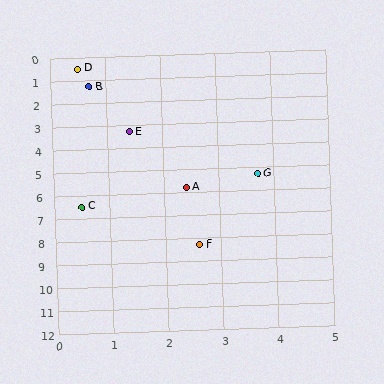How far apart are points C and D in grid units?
Points C and D are about 6.0 grid units apart.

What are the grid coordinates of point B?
Point B is at approximately (0.7, 1.3).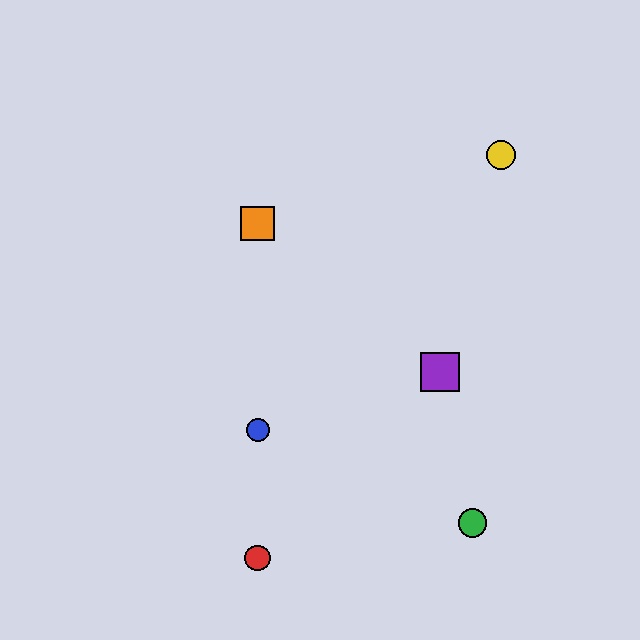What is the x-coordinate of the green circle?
The green circle is at x≈473.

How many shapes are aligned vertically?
3 shapes (the red circle, the blue circle, the orange square) are aligned vertically.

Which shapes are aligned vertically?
The red circle, the blue circle, the orange square are aligned vertically.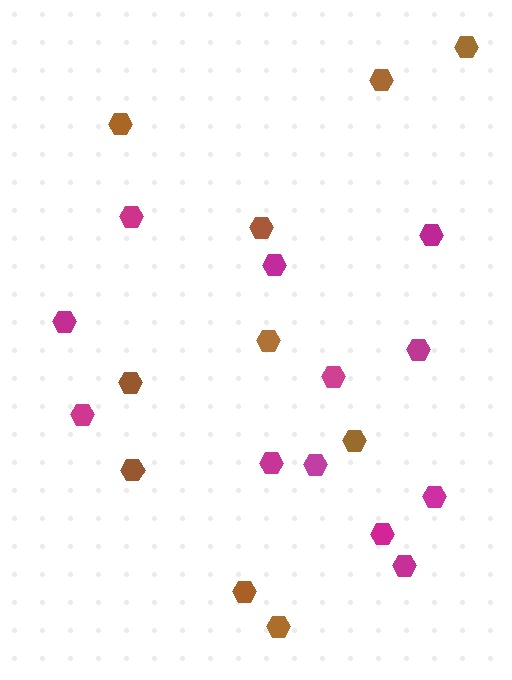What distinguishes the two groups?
There are 2 groups: one group of magenta hexagons (12) and one group of brown hexagons (10).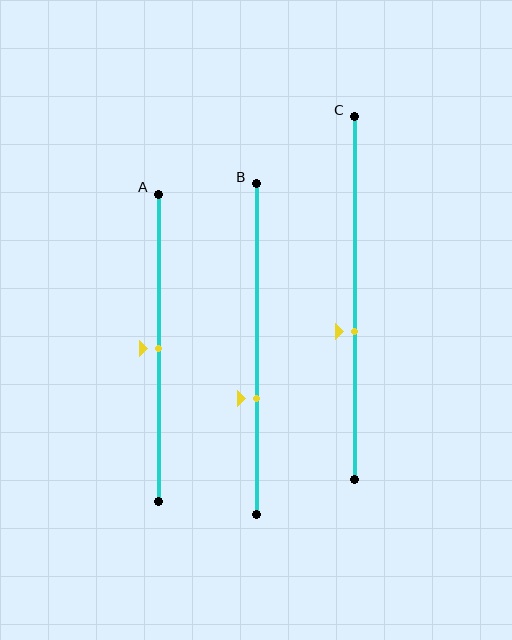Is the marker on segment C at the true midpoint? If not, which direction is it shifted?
No, the marker on segment C is shifted downward by about 9% of the segment length.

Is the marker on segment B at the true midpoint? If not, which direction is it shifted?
No, the marker on segment B is shifted downward by about 15% of the segment length.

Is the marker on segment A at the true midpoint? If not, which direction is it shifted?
Yes, the marker on segment A is at the true midpoint.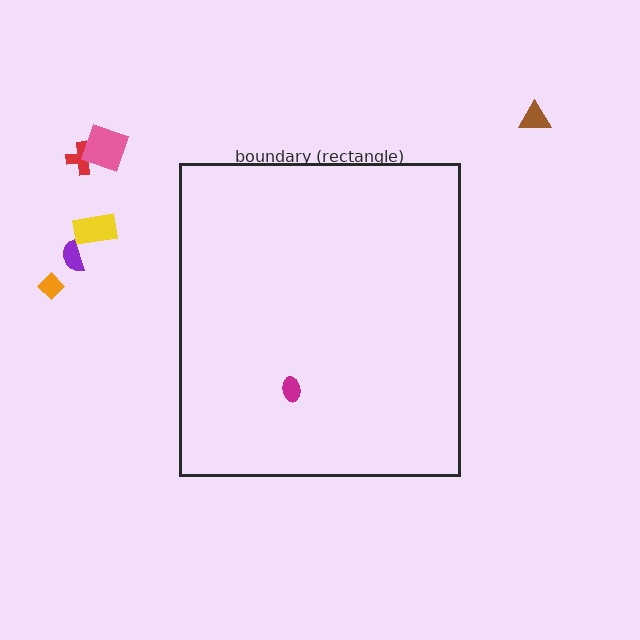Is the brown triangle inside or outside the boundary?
Outside.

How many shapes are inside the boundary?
1 inside, 6 outside.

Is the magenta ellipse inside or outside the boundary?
Inside.